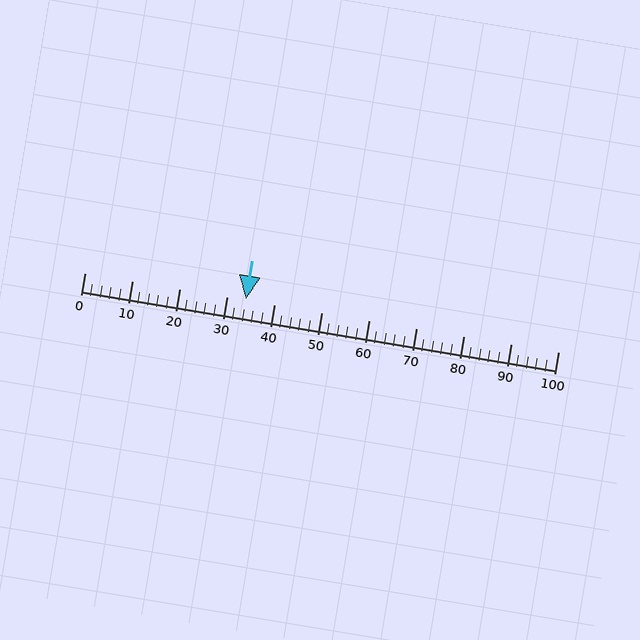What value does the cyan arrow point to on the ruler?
The cyan arrow points to approximately 34.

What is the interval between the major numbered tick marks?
The major tick marks are spaced 10 units apart.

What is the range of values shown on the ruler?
The ruler shows values from 0 to 100.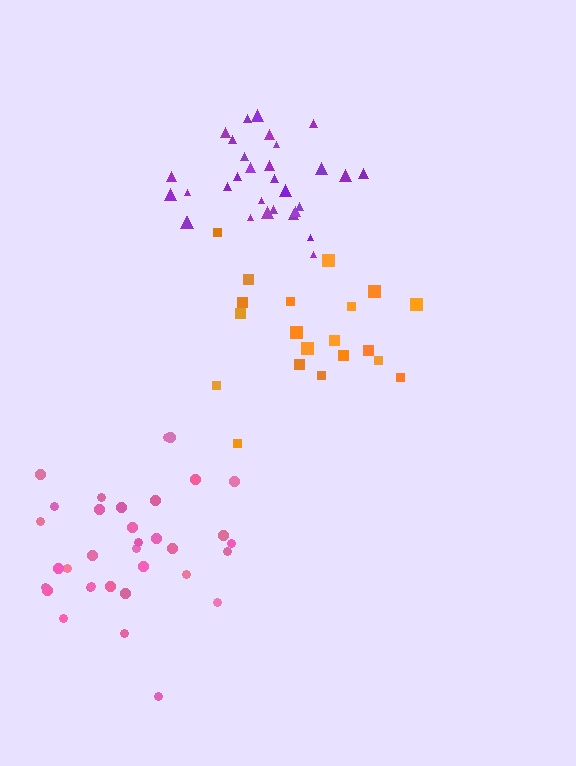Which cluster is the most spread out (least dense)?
Orange.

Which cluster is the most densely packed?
Purple.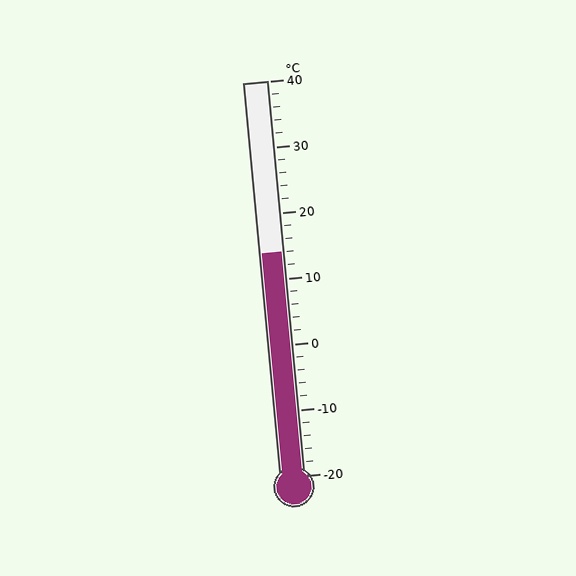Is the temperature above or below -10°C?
The temperature is above -10°C.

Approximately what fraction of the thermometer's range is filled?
The thermometer is filled to approximately 55% of its range.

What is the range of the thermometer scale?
The thermometer scale ranges from -20°C to 40°C.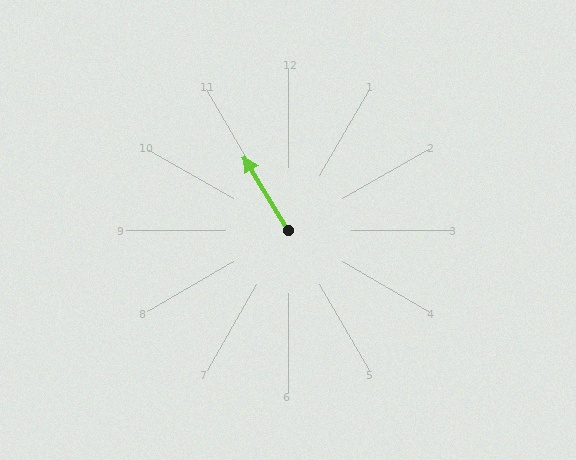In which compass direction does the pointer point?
Northwest.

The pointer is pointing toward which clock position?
Roughly 11 o'clock.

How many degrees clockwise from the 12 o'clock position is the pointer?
Approximately 329 degrees.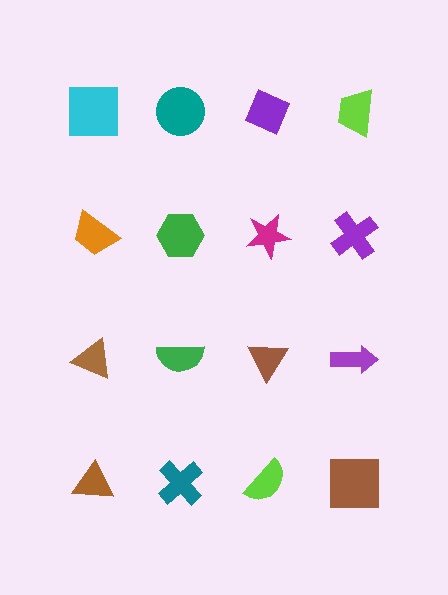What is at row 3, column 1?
A brown triangle.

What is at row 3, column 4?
A purple arrow.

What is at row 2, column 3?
A magenta star.